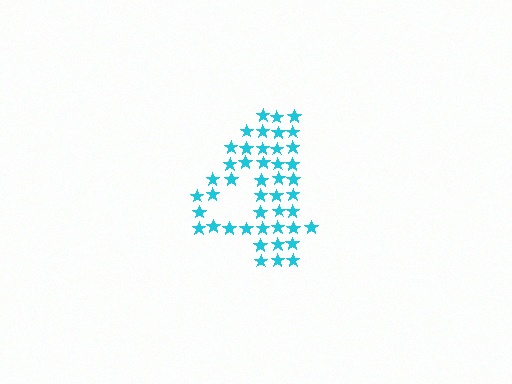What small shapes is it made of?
It is made of small stars.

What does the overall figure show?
The overall figure shows the digit 4.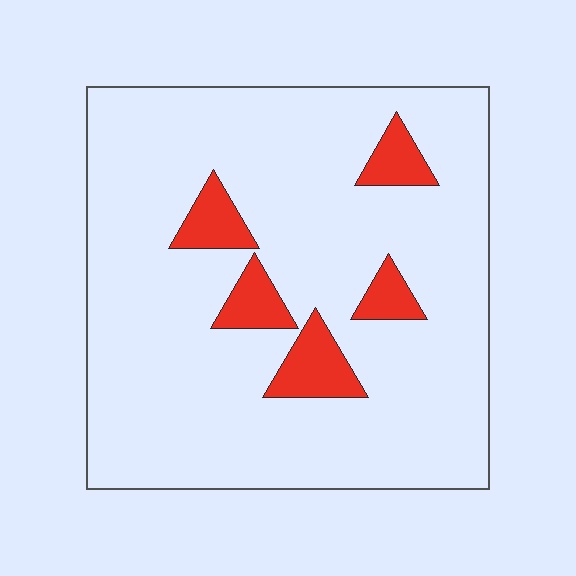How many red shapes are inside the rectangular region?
5.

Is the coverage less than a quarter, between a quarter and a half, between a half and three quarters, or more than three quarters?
Less than a quarter.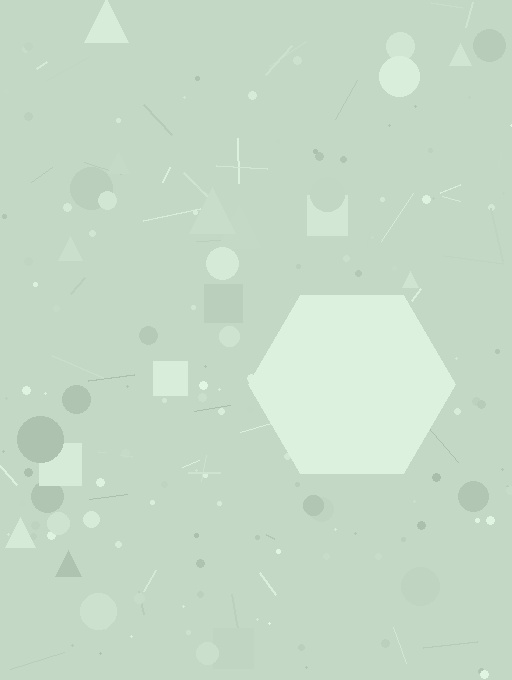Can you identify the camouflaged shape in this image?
The camouflaged shape is a hexagon.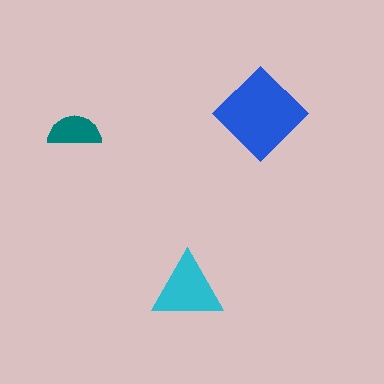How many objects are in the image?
There are 3 objects in the image.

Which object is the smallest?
The teal semicircle.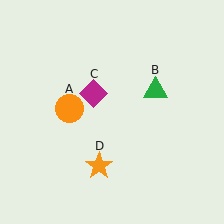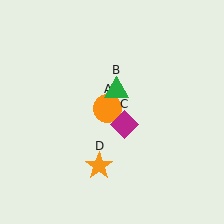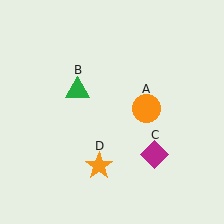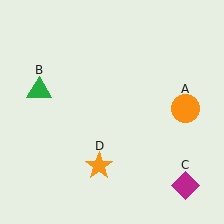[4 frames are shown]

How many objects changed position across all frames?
3 objects changed position: orange circle (object A), green triangle (object B), magenta diamond (object C).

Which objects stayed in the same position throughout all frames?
Orange star (object D) remained stationary.